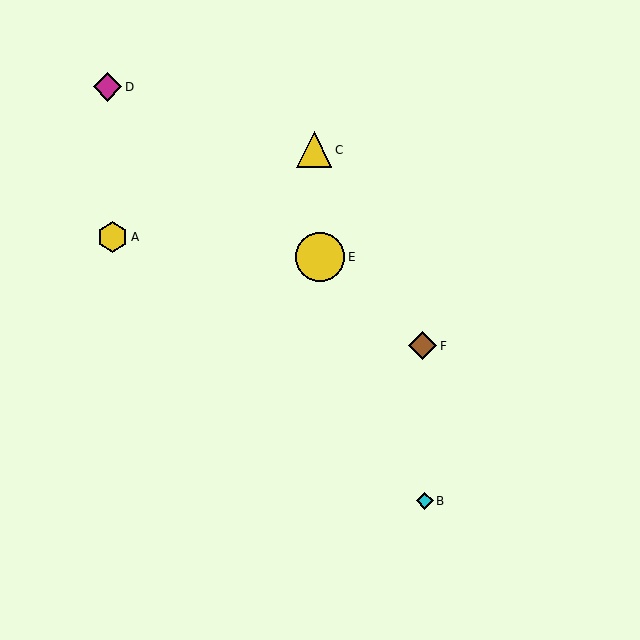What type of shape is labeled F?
Shape F is a brown diamond.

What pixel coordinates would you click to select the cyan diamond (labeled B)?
Click at (425, 501) to select the cyan diamond B.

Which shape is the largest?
The yellow circle (labeled E) is the largest.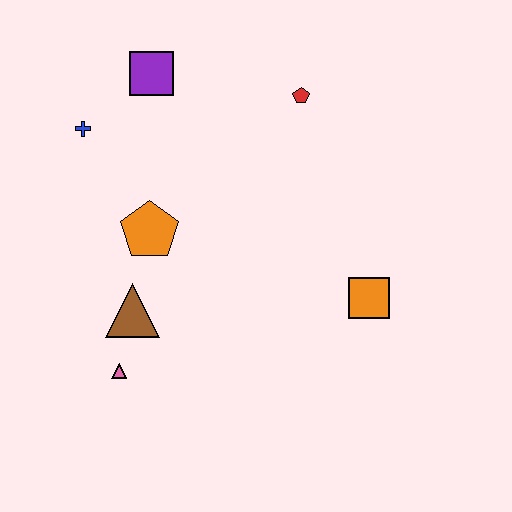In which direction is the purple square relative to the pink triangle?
The purple square is above the pink triangle.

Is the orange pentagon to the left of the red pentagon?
Yes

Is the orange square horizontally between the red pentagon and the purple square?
No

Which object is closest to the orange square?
The red pentagon is closest to the orange square.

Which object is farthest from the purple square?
The orange square is farthest from the purple square.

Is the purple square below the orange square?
No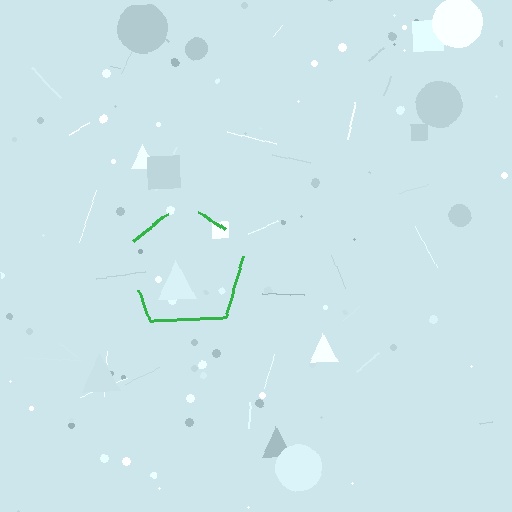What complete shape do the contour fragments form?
The contour fragments form a pentagon.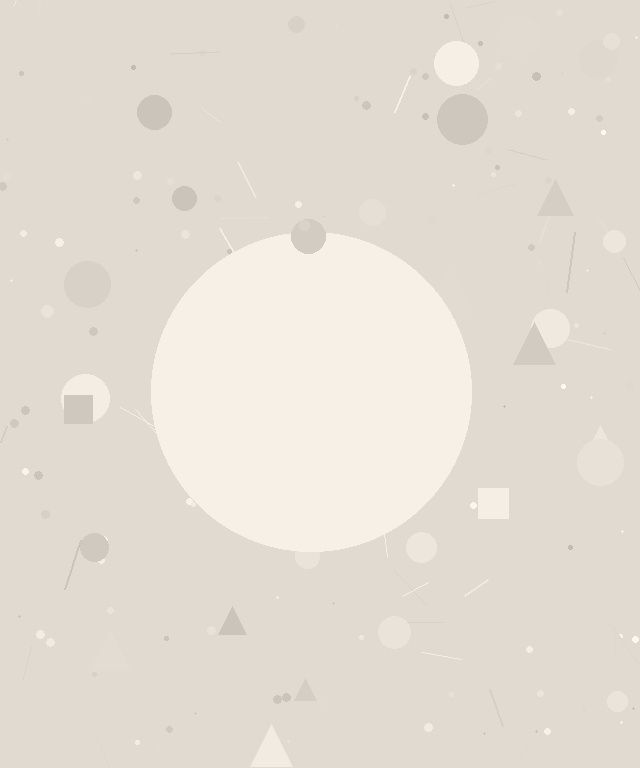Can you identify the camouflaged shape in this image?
The camouflaged shape is a circle.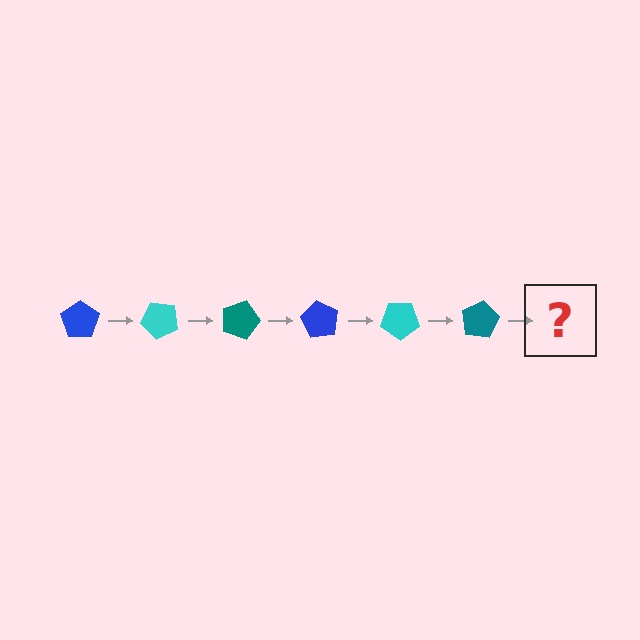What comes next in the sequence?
The next element should be a blue pentagon, rotated 270 degrees from the start.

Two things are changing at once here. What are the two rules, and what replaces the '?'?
The two rules are that it rotates 45 degrees each step and the color cycles through blue, cyan, and teal. The '?' should be a blue pentagon, rotated 270 degrees from the start.